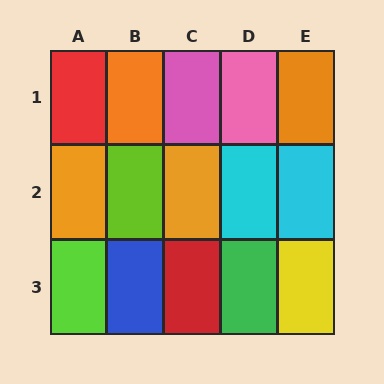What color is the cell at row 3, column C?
Red.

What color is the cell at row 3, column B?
Blue.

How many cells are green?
1 cell is green.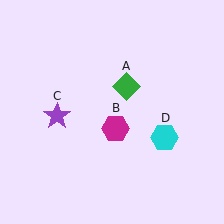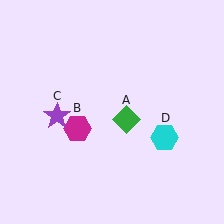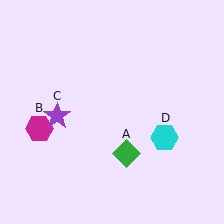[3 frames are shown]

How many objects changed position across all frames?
2 objects changed position: green diamond (object A), magenta hexagon (object B).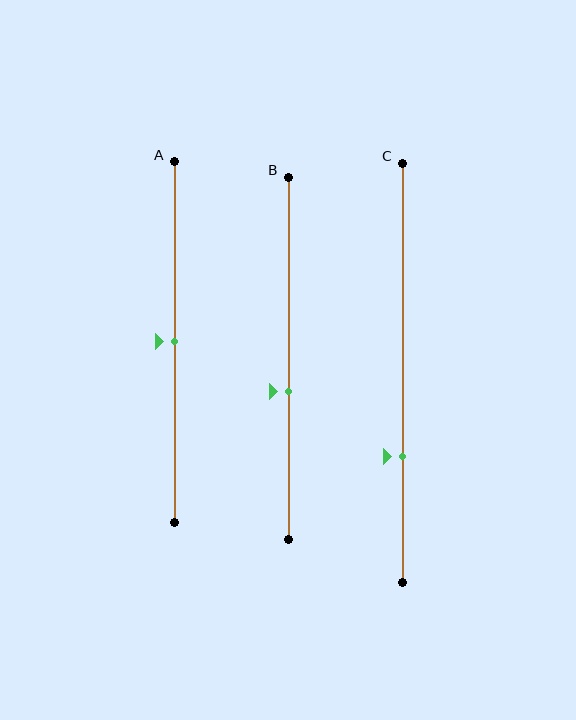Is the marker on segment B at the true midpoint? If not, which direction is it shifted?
No, the marker on segment B is shifted downward by about 9% of the segment length.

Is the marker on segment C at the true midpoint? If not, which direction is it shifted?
No, the marker on segment C is shifted downward by about 20% of the segment length.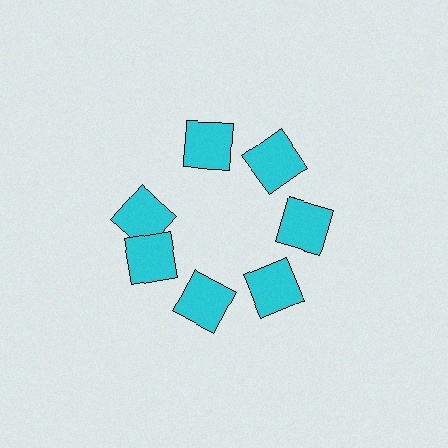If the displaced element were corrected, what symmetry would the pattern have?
It would have 7-fold rotational symmetry — the pattern would map onto itself every 51 degrees.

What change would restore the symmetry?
The symmetry would be restored by rotating it back into even spacing with its neighbors so that all 7 squares sit at equal angles and equal distance from the center.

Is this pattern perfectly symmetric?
No. The 7 cyan squares are arranged in a ring, but one element near the 10 o'clock position is rotated out of alignment along the ring, breaking the 7-fold rotational symmetry.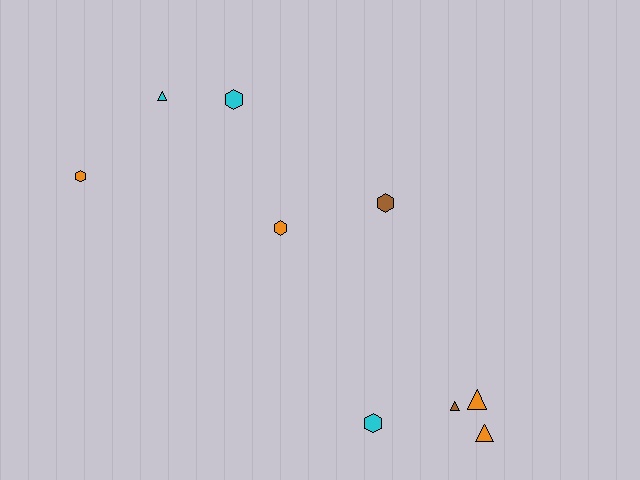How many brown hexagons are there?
There is 1 brown hexagon.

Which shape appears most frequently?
Hexagon, with 5 objects.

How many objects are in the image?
There are 9 objects.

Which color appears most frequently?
Orange, with 4 objects.